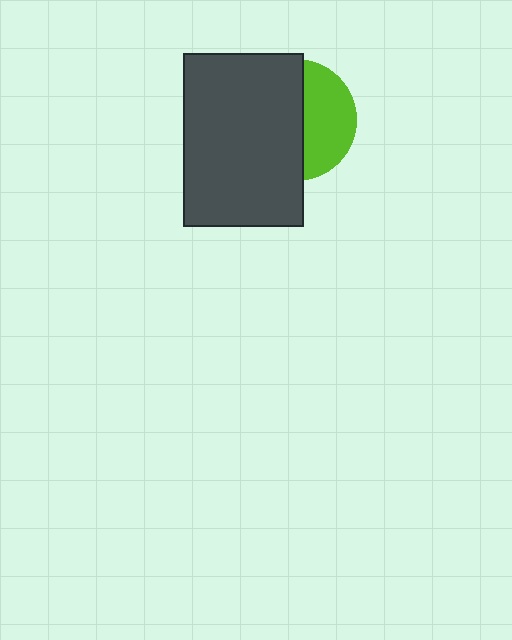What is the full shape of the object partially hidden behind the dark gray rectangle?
The partially hidden object is a lime circle.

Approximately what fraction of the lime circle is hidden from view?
Roughly 58% of the lime circle is hidden behind the dark gray rectangle.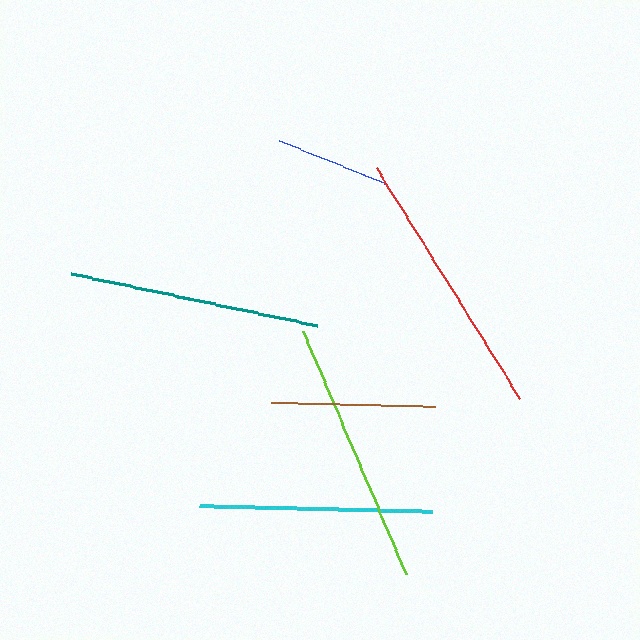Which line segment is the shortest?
The blue line is the shortest at approximately 114 pixels.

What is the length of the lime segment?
The lime segment is approximately 264 pixels long.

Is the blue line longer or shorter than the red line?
The red line is longer than the blue line.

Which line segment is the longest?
The red line is the longest at approximately 271 pixels.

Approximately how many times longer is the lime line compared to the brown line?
The lime line is approximately 1.6 times the length of the brown line.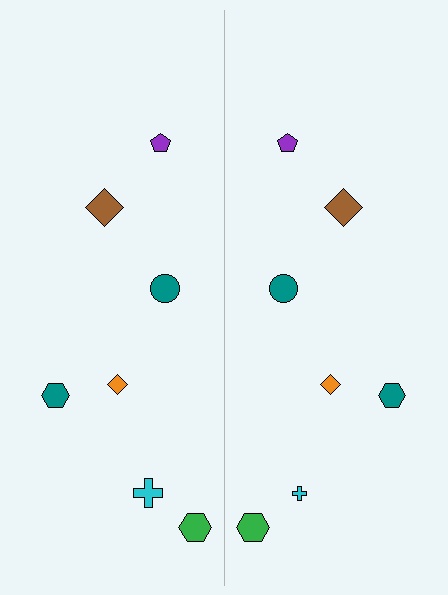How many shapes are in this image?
There are 14 shapes in this image.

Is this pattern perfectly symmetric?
No, the pattern is not perfectly symmetric. The cyan cross on the right side has a different size than its mirror counterpart.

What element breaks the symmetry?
The cyan cross on the right side has a different size than its mirror counterpart.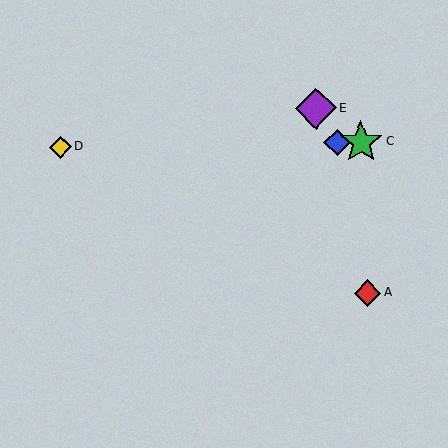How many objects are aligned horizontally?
3 objects (B, C, D) are aligned horizontally.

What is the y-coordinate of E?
Object E is at y≈108.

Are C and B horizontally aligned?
Yes, both are at y≈142.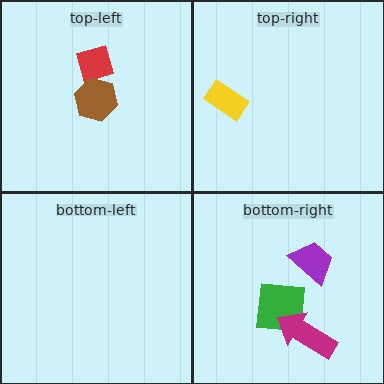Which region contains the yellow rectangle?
The top-right region.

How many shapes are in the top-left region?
2.